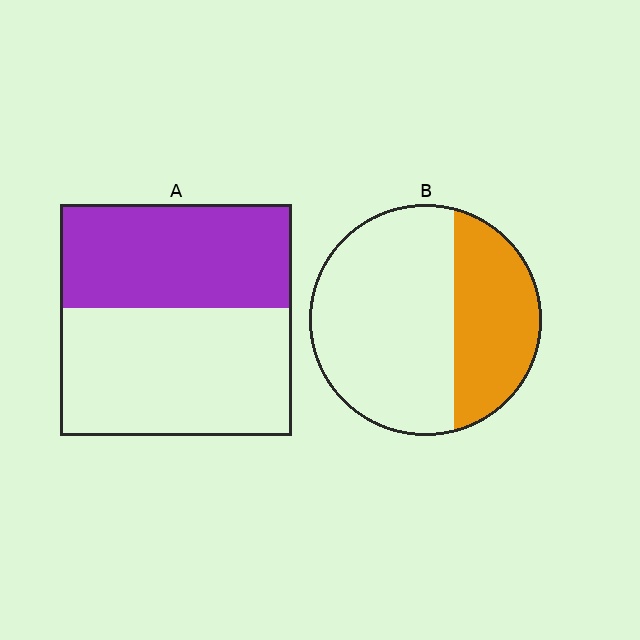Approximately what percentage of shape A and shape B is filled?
A is approximately 45% and B is approximately 35%.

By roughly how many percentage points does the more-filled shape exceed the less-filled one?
By roughly 10 percentage points (A over B).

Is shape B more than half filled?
No.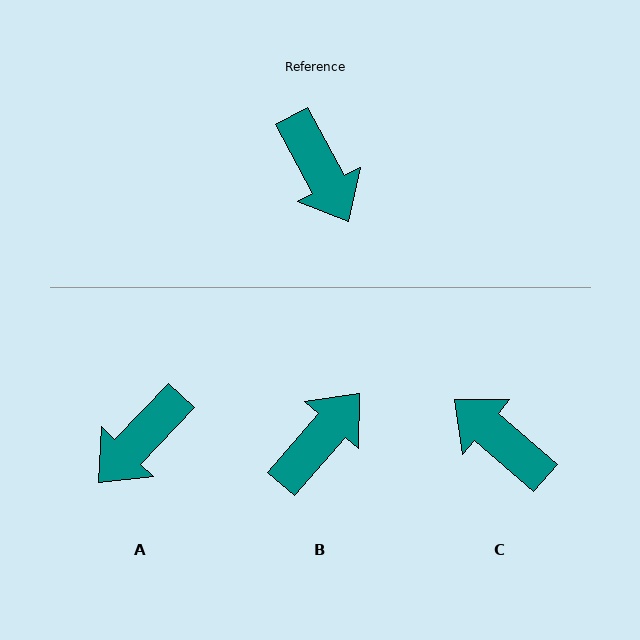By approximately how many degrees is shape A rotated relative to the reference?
Approximately 72 degrees clockwise.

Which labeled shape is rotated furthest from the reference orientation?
C, about 160 degrees away.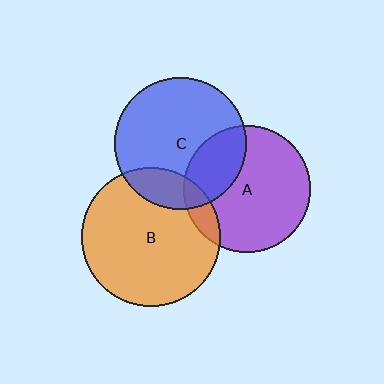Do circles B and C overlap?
Yes.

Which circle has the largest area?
Circle B (orange).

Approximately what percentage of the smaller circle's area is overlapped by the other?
Approximately 15%.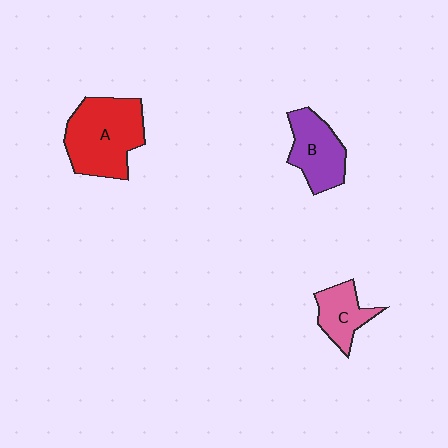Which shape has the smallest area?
Shape C (pink).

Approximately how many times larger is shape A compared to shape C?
Approximately 2.1 times.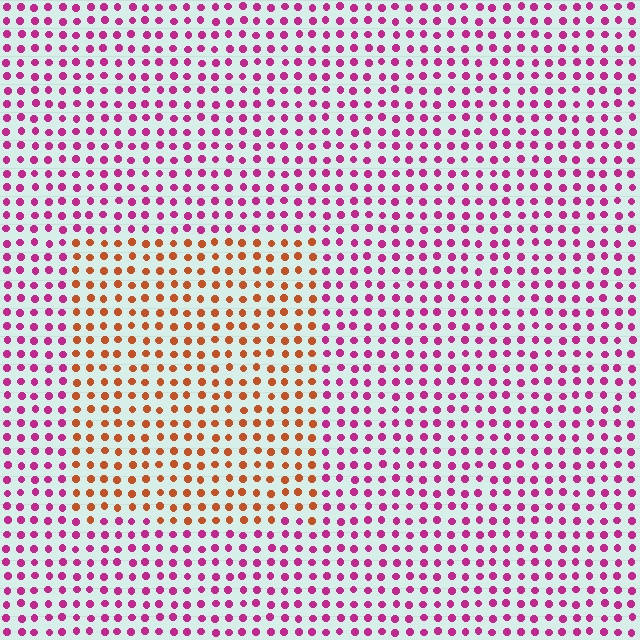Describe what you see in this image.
The image is filled with small magenta elements in a uniform arrangement. A rectangle-shaped region is visible where the elements are tinted to a slightly different hue, forming a subtle color boundary.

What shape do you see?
I see a rectangle.